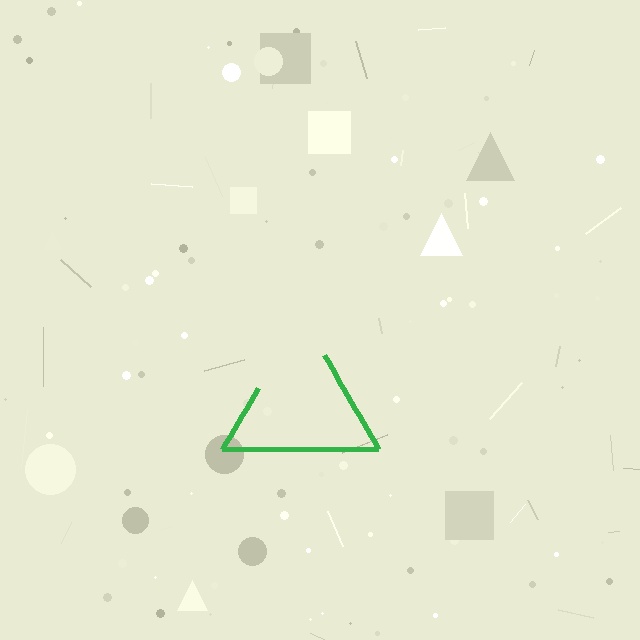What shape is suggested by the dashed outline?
The dashed outline suggests a triangle.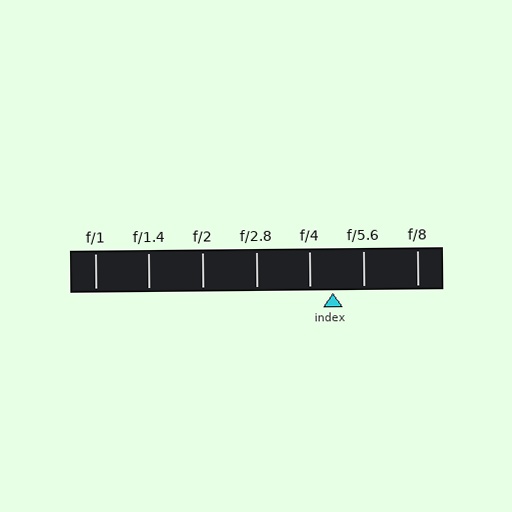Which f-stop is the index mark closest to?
The index mark is closest to f/4.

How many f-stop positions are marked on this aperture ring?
There are 7 f-stop positions marked.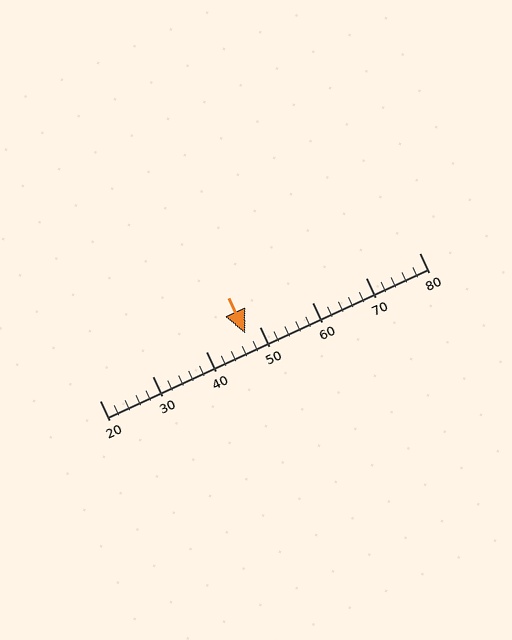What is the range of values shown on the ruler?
The ruler shows values from 20 to 80.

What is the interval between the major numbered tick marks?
The major tick marks are spaced 10 units apart.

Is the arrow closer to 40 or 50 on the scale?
The arrow is closer to 50.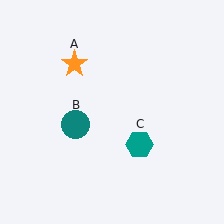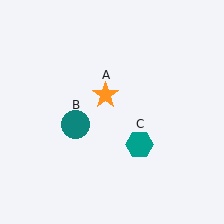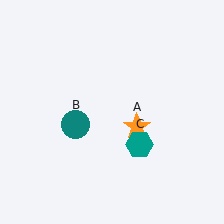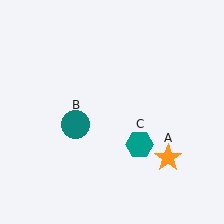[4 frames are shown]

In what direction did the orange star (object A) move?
The orange star (object A) moved down and to the right.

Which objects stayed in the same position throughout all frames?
Teal circle (object B) and teal hexagon (object C) remained stationary.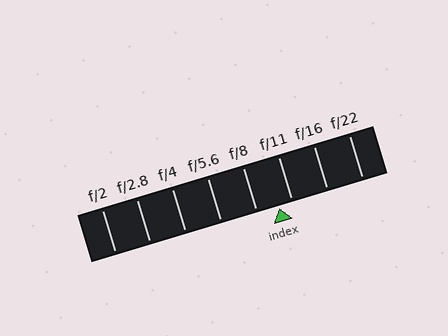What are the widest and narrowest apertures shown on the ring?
The widest aperture shown is f/2 and the narrowest is f/22.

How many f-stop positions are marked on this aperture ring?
There are 8 f-stop positions marked.